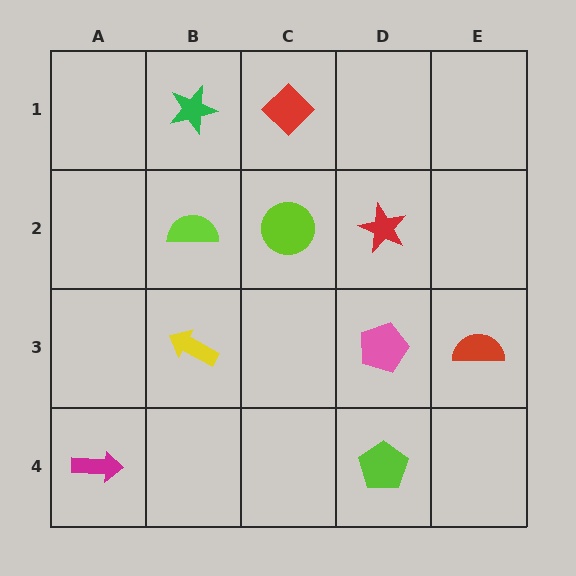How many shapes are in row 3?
3 shapes.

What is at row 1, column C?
A red diamond.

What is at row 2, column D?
A red star.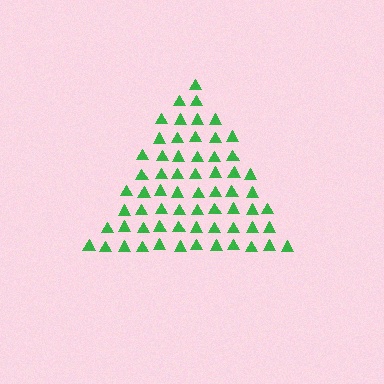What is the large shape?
The large shape is a triangle.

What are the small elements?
The small elements are triangles.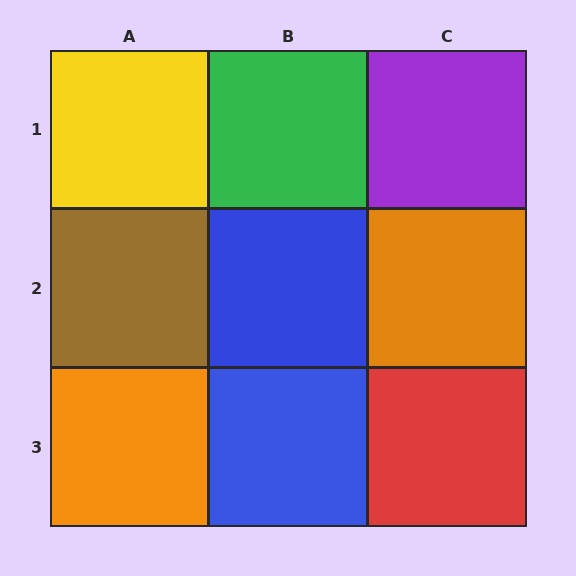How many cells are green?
1 cell is green.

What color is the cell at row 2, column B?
Blue.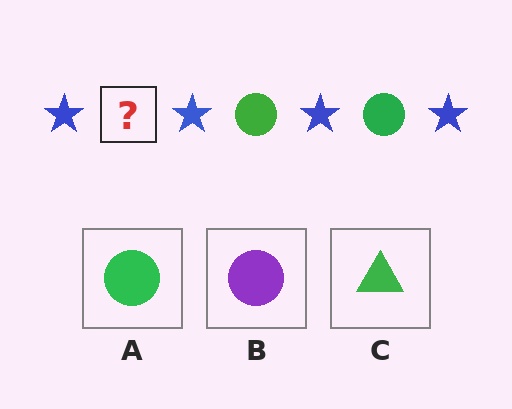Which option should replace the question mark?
Option A.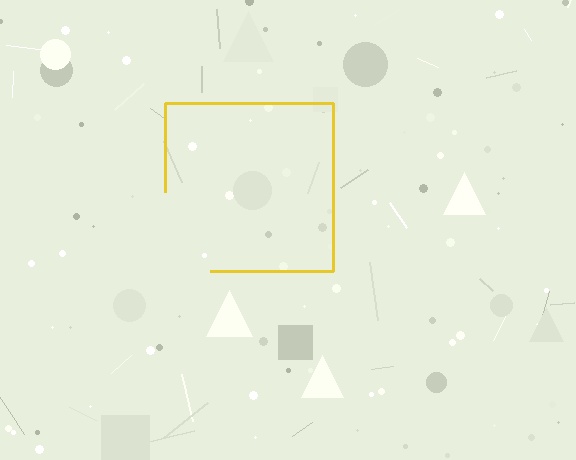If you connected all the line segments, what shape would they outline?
They would outline a square.